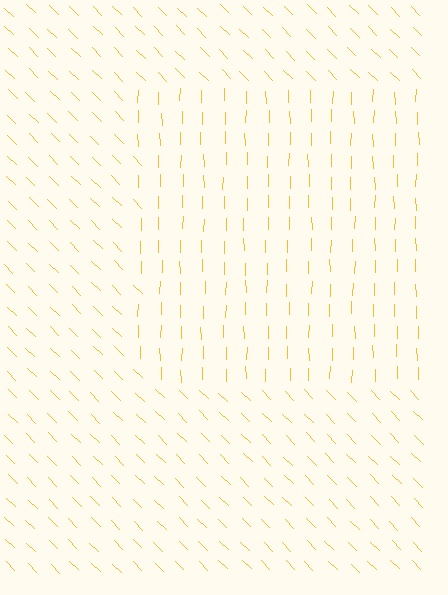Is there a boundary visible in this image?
Yes, there is a texture boundary formed by a change in line orientation.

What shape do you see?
I see a rectangle.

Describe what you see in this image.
The image is filled with small yellow line segments. A rectangle region in the image has lines oriented differently from the surrounding lines, creating a visible texture boundary.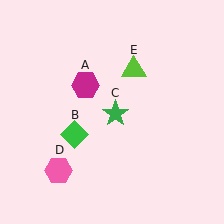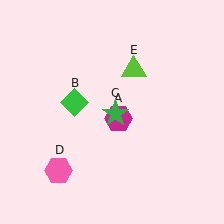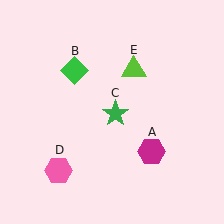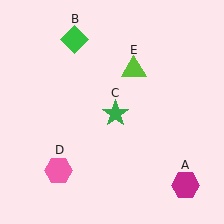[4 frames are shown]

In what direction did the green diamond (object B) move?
The green diamond (object B) moved up.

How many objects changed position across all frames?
2 objects changed position: magenta hexagon (object A), green diamond (object B).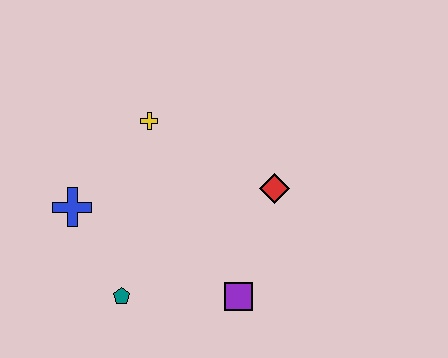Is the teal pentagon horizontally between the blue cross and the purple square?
Yes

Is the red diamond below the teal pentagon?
No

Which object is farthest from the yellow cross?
The purple square is farthest from the yellow cross.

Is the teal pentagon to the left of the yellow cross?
Yes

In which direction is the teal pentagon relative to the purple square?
The teal pentagon is to the left of the purple square.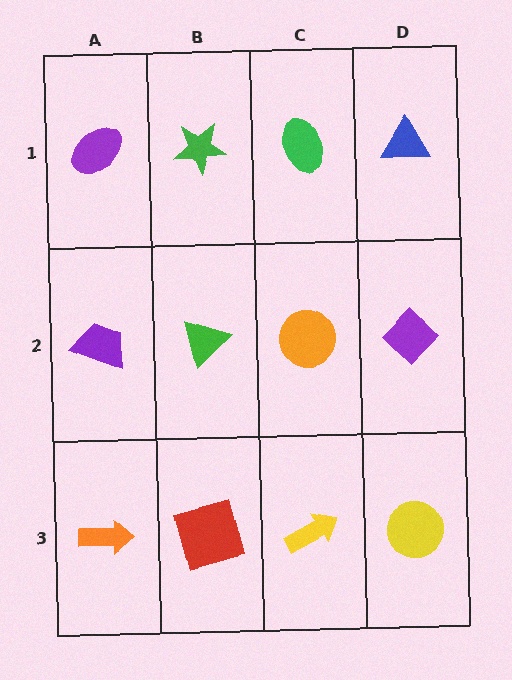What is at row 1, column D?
A blue triangle.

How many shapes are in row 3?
4 shapes.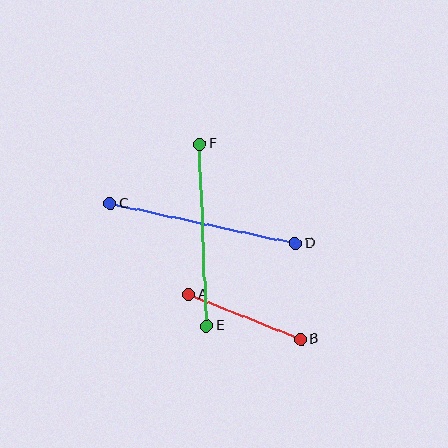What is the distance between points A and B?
The distance is approximately 121 pixels.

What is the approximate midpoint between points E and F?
The midpoint is at approximately (203, 235) pixels.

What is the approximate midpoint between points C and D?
The midpoint is at approximately (203, 223) pixels.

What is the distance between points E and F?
The distance is approximately 182 pixels.